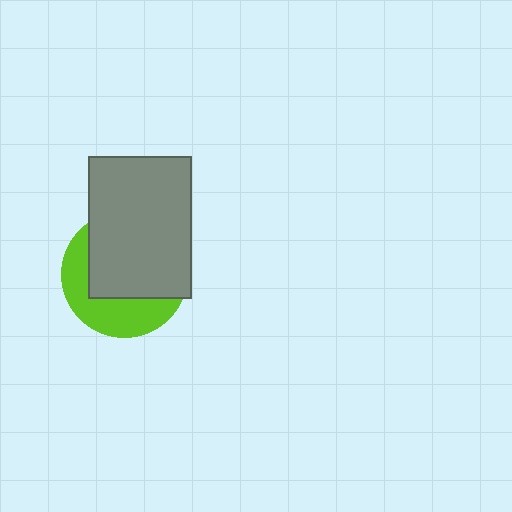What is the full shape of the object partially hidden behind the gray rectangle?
The partially hidden object is a lime circle.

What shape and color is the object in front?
The object in front is a gray rectangle.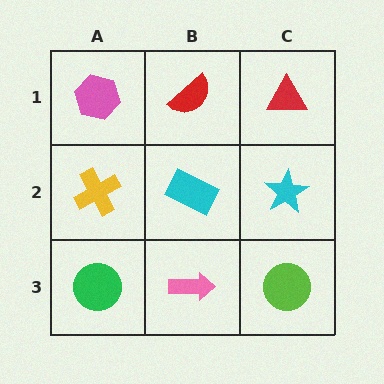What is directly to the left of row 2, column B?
A yellow cross.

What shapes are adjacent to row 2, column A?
A pink hexagon (row 1, column A), a green circle (row 3, column A), a cyan rectangle (row 2, column B).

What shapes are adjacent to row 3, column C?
A cyan star (row 2, column C), a pink arrow (row 3, column B).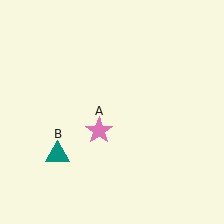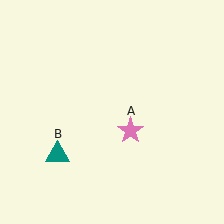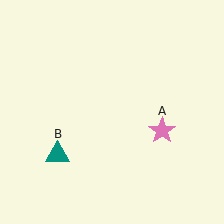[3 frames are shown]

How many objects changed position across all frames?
1 object changed position: pink star (object A).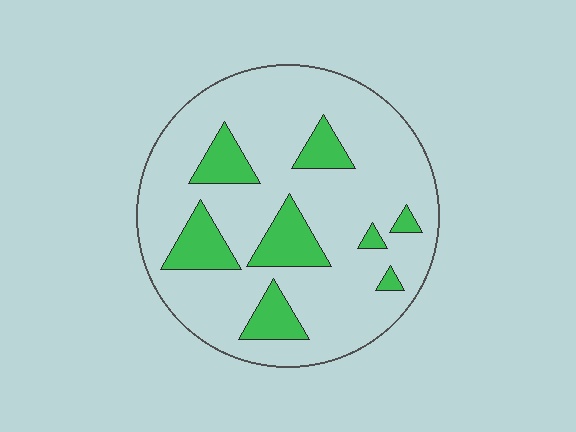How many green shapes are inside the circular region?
8.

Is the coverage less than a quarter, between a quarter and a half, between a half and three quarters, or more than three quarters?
Less than a quarter.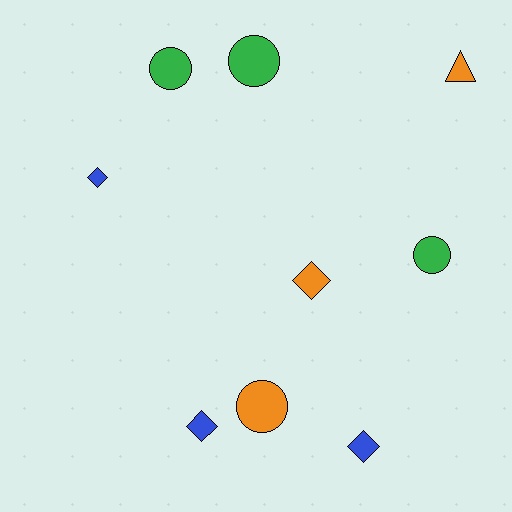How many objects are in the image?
There are 9 objects.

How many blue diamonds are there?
There are 3 blue diamonds.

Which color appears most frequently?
Green, with 3 objects.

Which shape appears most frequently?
Diamond, with 4 objects.